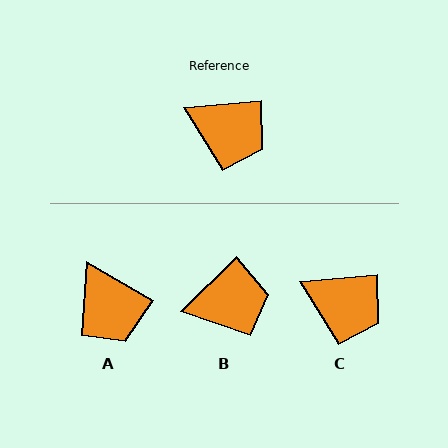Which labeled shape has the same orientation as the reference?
C.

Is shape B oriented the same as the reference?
No, it is off by about 39 degrees.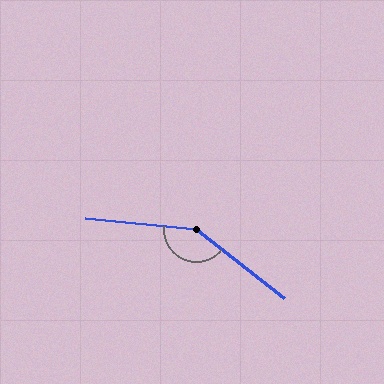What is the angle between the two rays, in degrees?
Approximately 147 degrees.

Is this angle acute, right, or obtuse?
It is obtuse.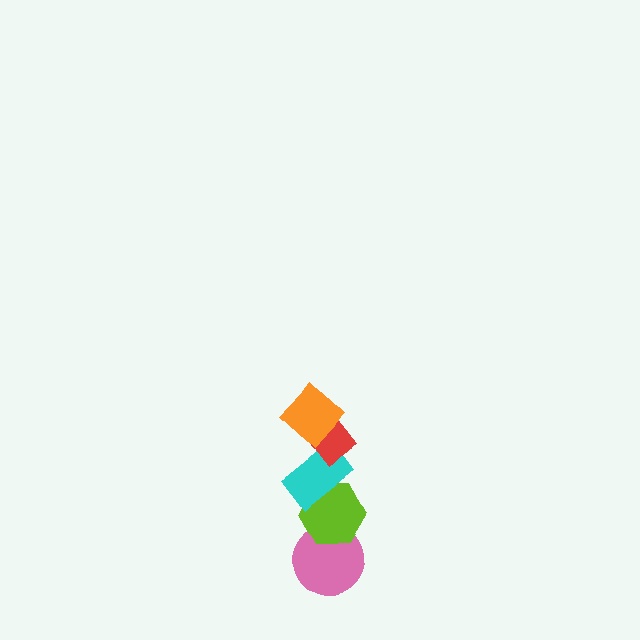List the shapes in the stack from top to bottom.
From top to bottom: the orange diamond, the red rectangle, the cyan rectangle, the lime hexagon, the pink circle.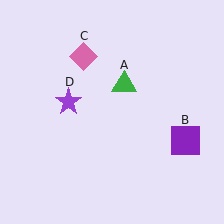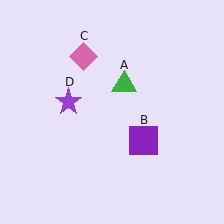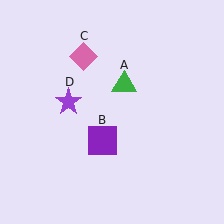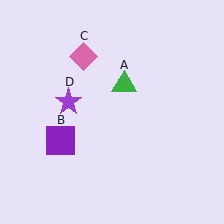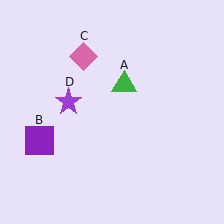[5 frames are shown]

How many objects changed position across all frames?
1 object changed position: purple square (object B).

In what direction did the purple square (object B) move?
The purple square (object B) moved left.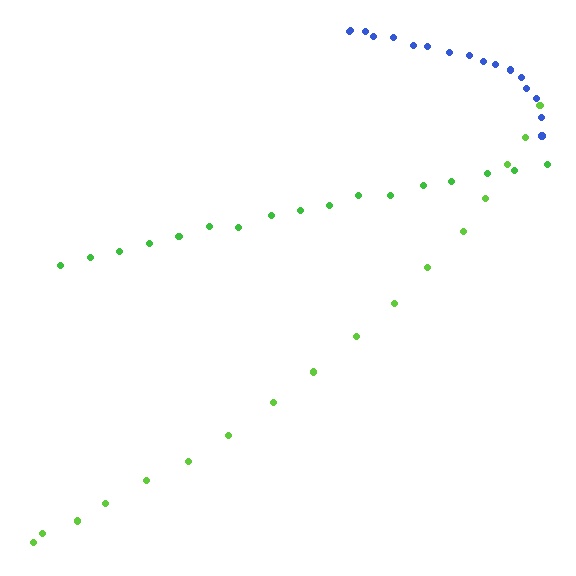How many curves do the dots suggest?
There are 3 distinct paths.